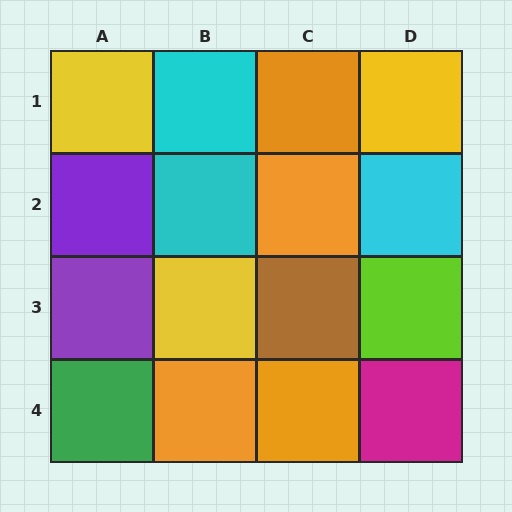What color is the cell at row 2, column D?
Cyan.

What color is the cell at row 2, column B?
Cyan.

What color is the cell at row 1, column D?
Yellow.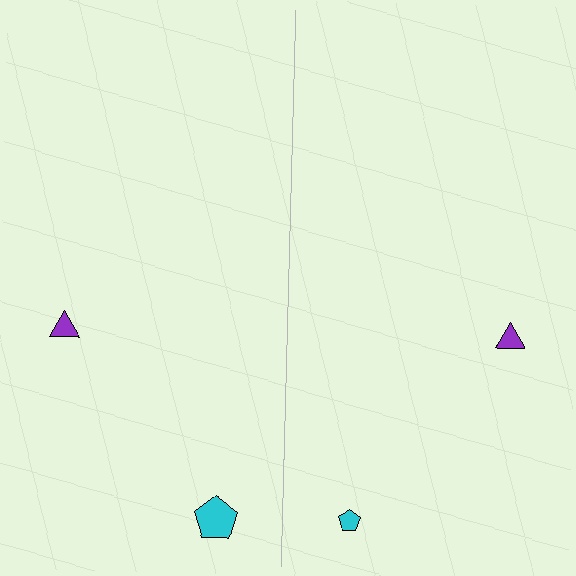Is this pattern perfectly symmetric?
No, the pattern is not perfectly symmetric. The cyan pentagon on the right side has a different size than its mirror counterpart.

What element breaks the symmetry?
The cyan pentagon on the right side has a different size than its mirror counterpart.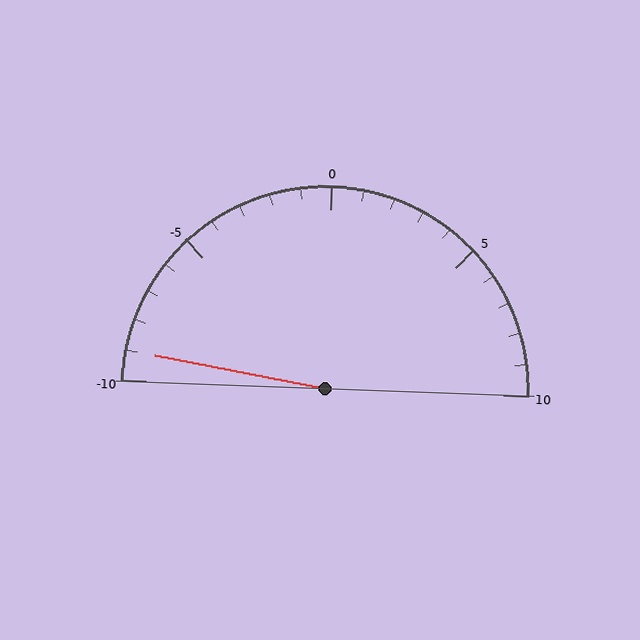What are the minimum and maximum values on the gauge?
The gauge ranges from -10 to 10.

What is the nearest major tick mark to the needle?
The nearest major tick mark is -10.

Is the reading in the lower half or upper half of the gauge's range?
The reading is in the lower half of the range (-10 to 10).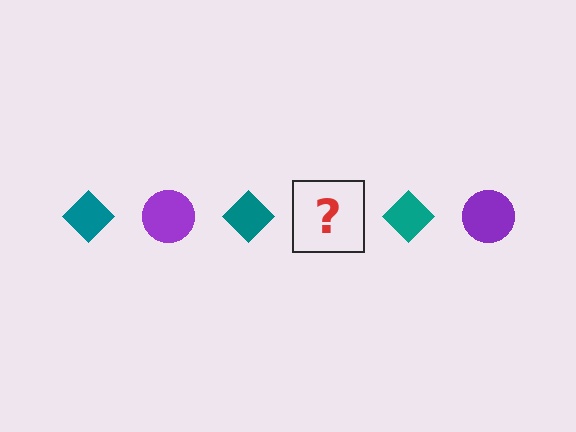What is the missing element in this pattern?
The missing element is a purple circle.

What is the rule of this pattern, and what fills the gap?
The rule is that the pattern alternates between teal diamond and purple circle. The gap should be filled with a purple circle.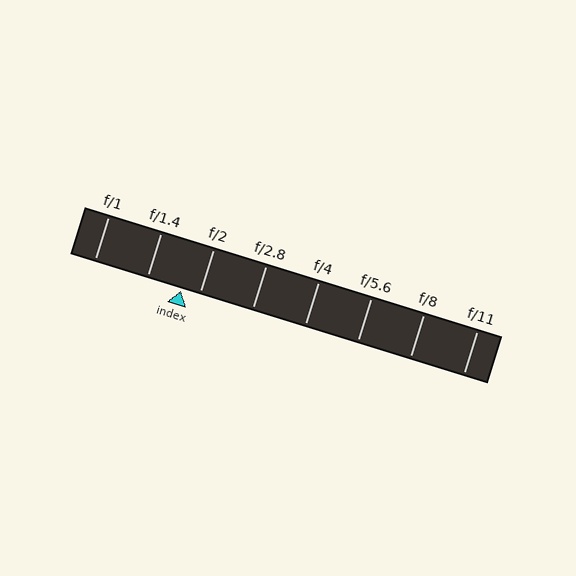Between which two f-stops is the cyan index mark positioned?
The index mark is between f/1.4 and f/2.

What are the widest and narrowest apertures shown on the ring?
The widest aperture shown is f/1 and the narrowest is f/11.